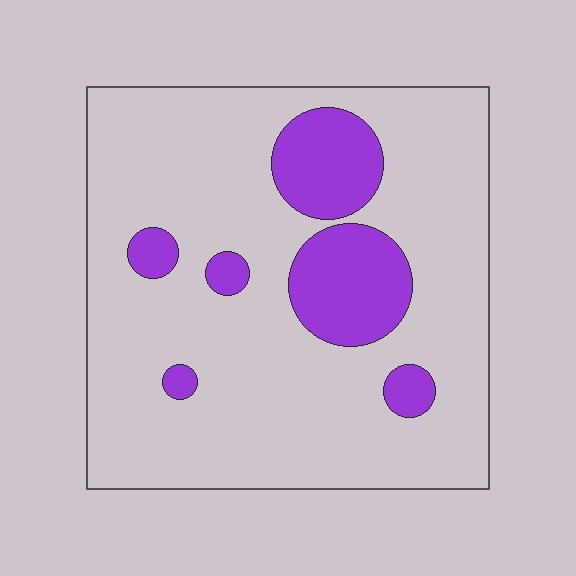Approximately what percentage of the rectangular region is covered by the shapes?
Approximately 20%.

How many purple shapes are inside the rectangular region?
6.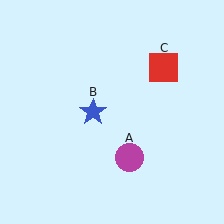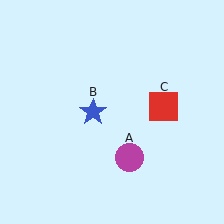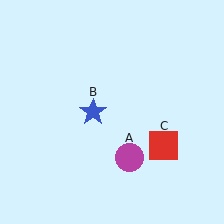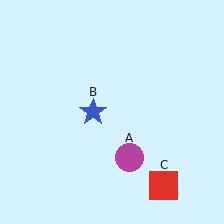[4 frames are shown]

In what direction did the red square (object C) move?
The red square (object C) moved down.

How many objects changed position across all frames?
1 object changed position: red square (object C).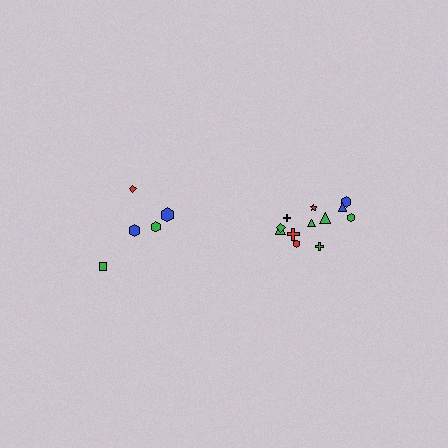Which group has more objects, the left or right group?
The right group.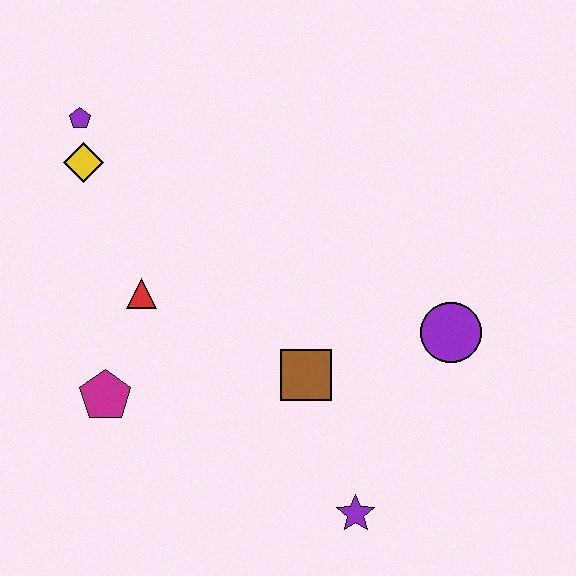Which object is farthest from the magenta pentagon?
The purple circle is farthest from the magenta pentagon.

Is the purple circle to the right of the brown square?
Yes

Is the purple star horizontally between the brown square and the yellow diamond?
No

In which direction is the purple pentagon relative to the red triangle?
The purple pentagon is above the red triangle.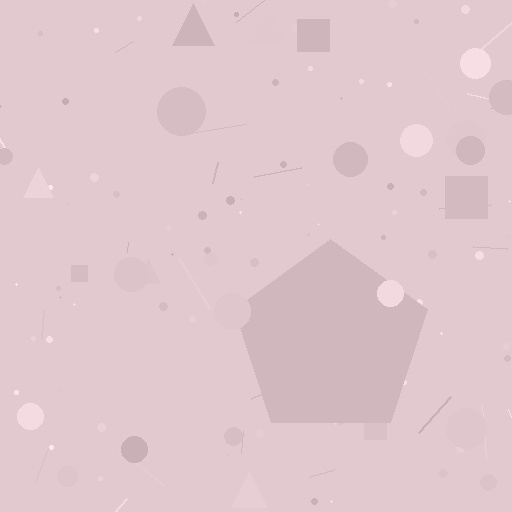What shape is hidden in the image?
A pentagon is hidden in the image.